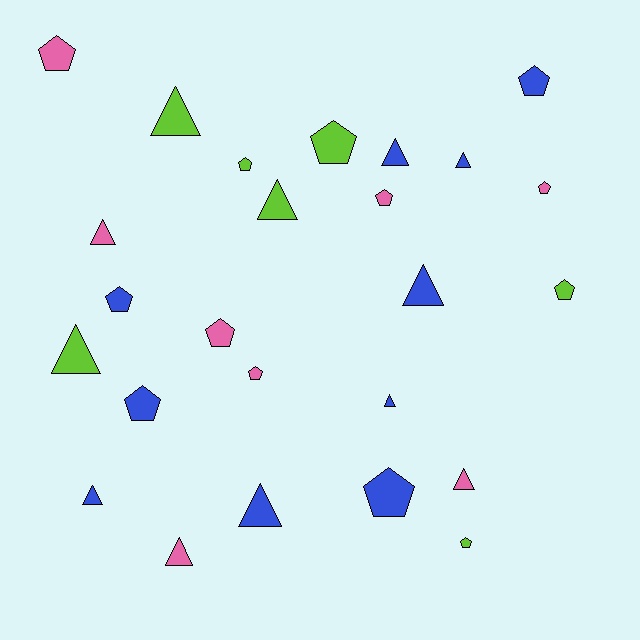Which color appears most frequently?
Blue, with 10 objects.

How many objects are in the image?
There are 25 objects.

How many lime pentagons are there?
There are 4 lime pentagons.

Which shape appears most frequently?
Pentagon, with 13 objects.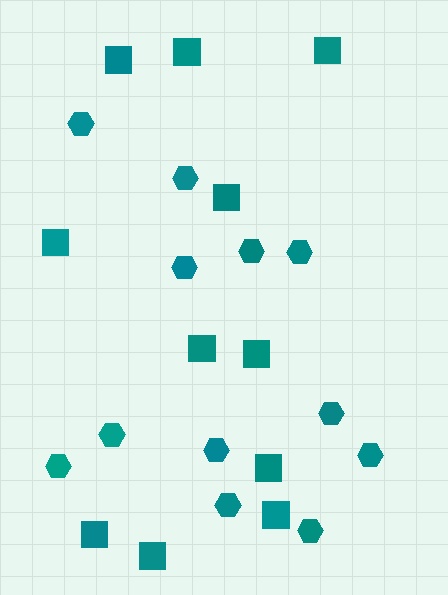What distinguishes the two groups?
There are 2 groups: one group of squares (11) and one group of hexagons (12).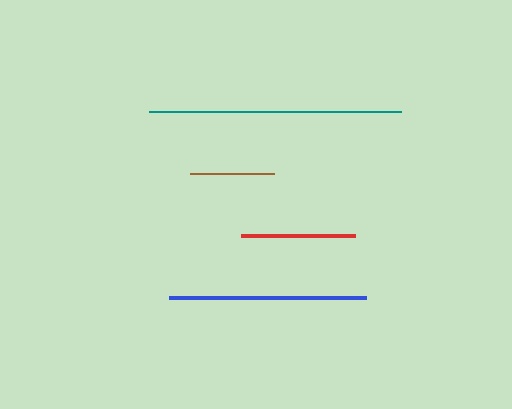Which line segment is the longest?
The teal line is the longest at approximately 252 pixels.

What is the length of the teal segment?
The teal segment is approximately 252 pixels long.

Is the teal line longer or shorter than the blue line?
The teal line is longer than the blue line.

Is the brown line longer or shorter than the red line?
The red line is longer than the brown line.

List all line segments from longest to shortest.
From longest to shortest: teal, blue, red, brown.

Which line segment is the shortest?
The brown line is the shortest at approximately 85 pixels.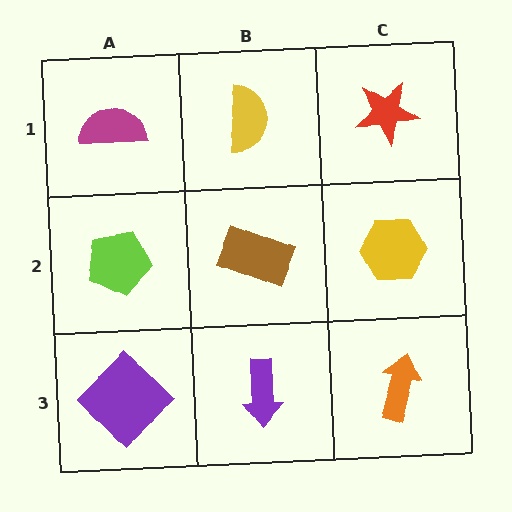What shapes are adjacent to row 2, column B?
A yellow semicircle (row 1, column B), a purple arrow (row 3, column B), a lime pentagon (row 2, column A), a yellow hexagon (row 2, column C).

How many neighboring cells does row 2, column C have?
3.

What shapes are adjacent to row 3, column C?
A yellow hexagon (row 2, column C), a purple arrow (row 3, column B).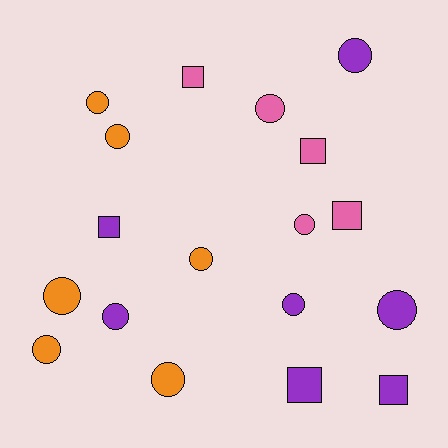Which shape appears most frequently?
Circle, with 12 objects.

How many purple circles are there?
There are 4 purple circles.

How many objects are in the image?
There are 18 objects.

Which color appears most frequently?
Purple, with 7 objects.